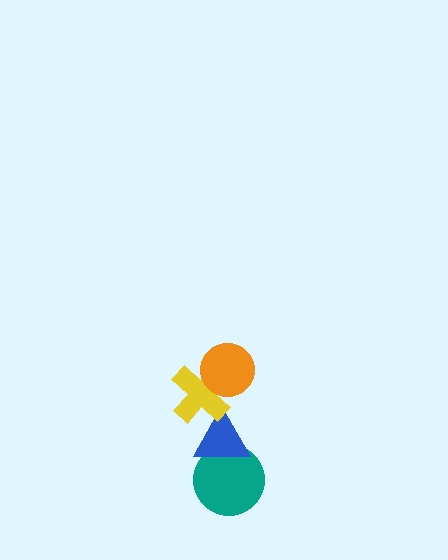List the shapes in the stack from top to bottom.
From top to bottom: the orange circle, the yellow cross, the blue triangle, the teal circle.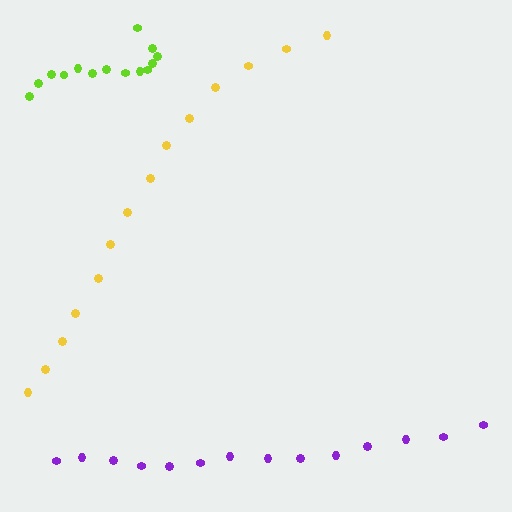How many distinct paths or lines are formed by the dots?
There are 3 distinct paths.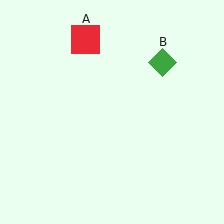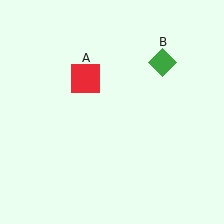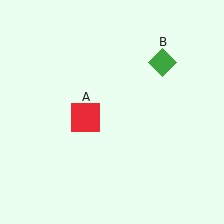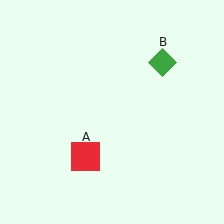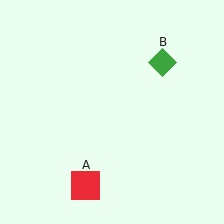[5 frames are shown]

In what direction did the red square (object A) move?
The red square (object A) moved down.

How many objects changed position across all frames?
1 object changed position: red square (object A).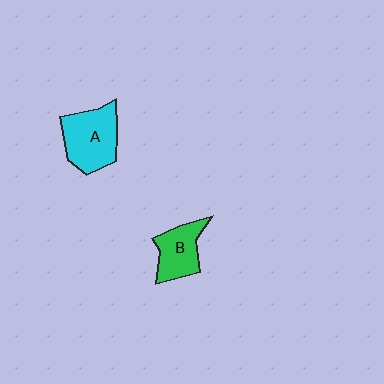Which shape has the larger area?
Shape A (cyan).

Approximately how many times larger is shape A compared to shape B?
Approximately 1.4 times.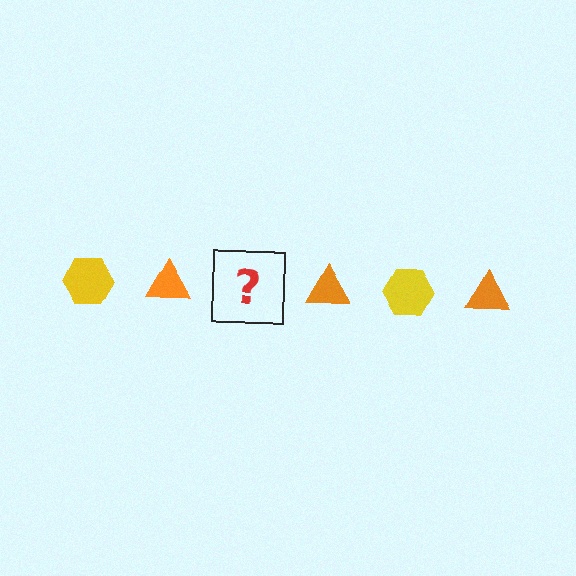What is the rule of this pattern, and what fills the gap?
The rule is that the pattern alternates between yellow hexagon and orange triangle. The gap should be filled with a yellow hexagon.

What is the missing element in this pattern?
The missing element is a yellow hexagon.